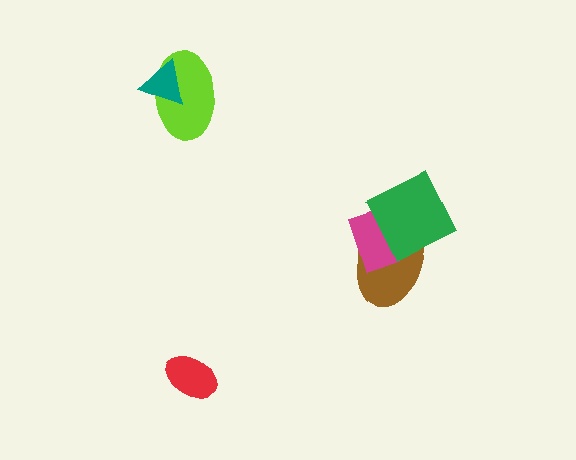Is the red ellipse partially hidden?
No, no other shape covers it.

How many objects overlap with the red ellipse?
0 objects overlap with the red ellipse.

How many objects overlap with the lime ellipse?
1 object overlaps with the lime ellipse.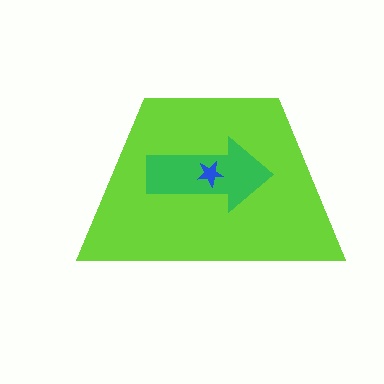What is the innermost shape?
The blue star.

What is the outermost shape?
The lime trapezoid.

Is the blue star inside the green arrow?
Yes.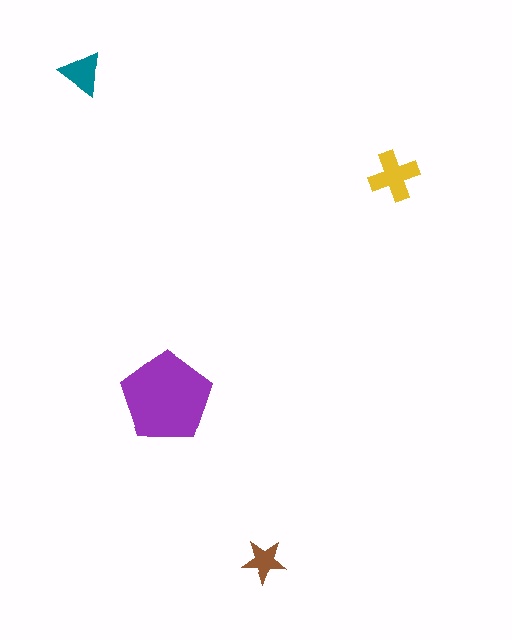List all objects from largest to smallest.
The purple pentagon, the yellow cross, the teal triangle, the brown star.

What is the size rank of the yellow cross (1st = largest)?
2nd.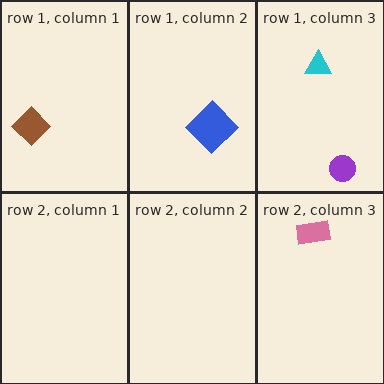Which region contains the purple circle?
The row 1, column 3 region.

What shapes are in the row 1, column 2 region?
The blue diamond.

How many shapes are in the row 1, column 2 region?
1.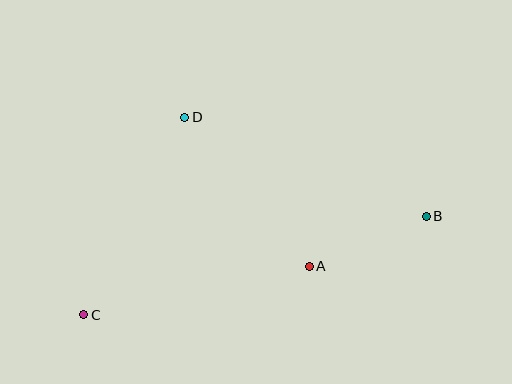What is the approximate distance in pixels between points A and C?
The distance between A and C is approximately 231 pixels.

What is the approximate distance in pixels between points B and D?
The distance between B and D is approximately 261 pixels.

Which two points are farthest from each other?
Points B and C are farthest from each other.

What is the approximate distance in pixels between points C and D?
The distance between C and D is approximately 222 pixels.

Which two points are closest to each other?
Points A and B are closest to each other.